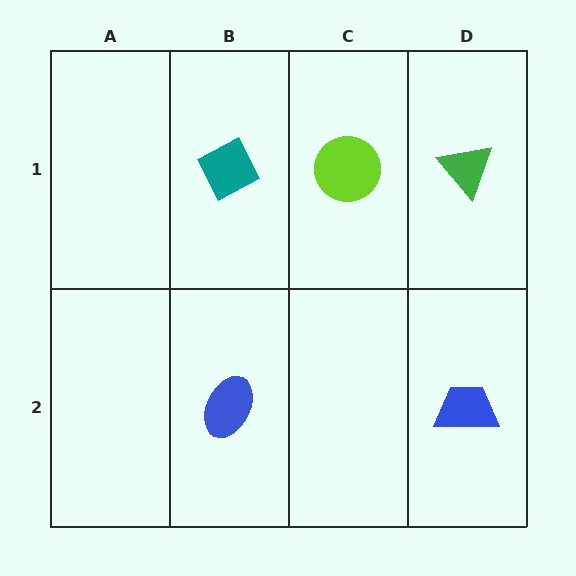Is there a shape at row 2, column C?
No, that cell is empty.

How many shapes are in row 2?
2 shapes.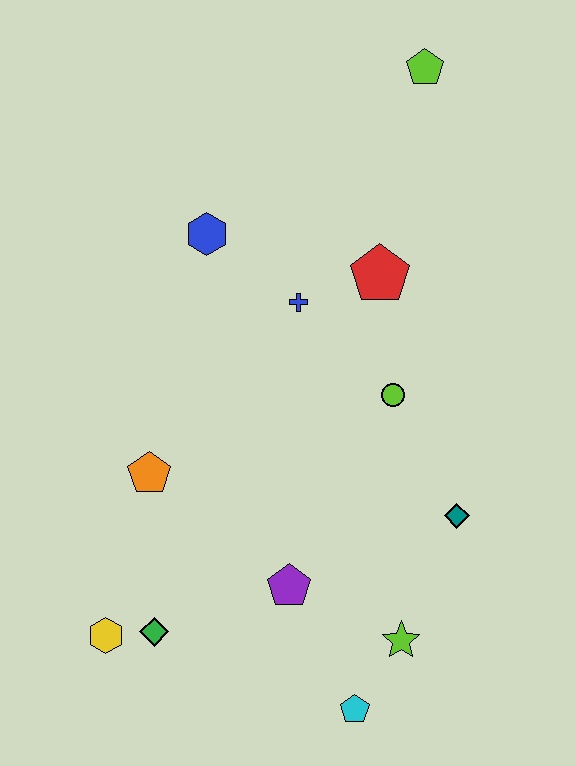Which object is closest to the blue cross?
The red pentagon is closest to the blue cross.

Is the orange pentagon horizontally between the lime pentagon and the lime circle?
No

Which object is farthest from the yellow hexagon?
The lime pentagon is farthest from the yellow hexagon.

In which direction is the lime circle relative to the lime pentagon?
The lime circle is below the lime pentagon.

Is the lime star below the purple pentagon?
Yes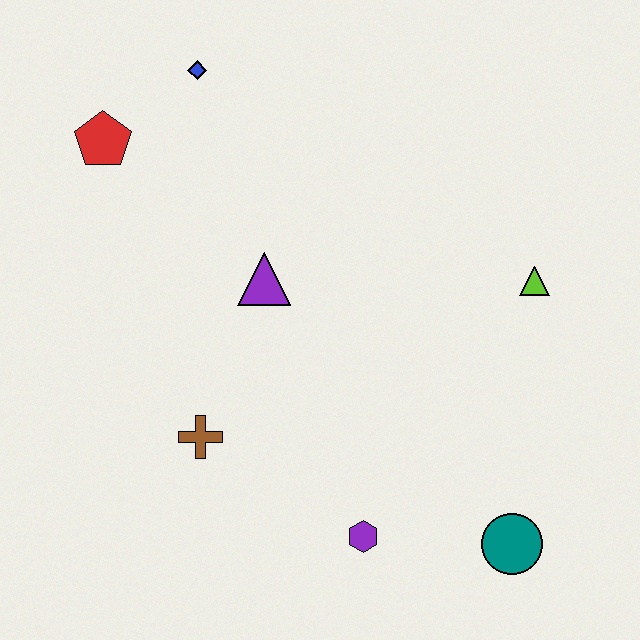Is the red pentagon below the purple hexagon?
No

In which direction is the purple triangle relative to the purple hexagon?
The purple triangle is above the purple hexagon.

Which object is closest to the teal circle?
The purple hexagon is closest to the teal circle.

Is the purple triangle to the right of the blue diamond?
Yes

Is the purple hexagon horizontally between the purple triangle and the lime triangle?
Yes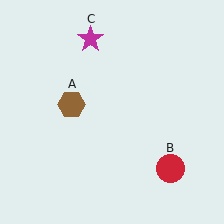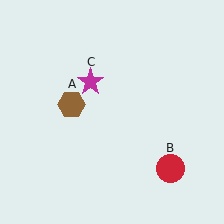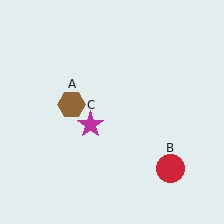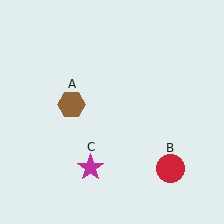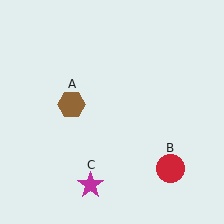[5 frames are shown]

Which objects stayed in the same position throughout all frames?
Brown hexagon (object A) and red circle (object B) remained stationary.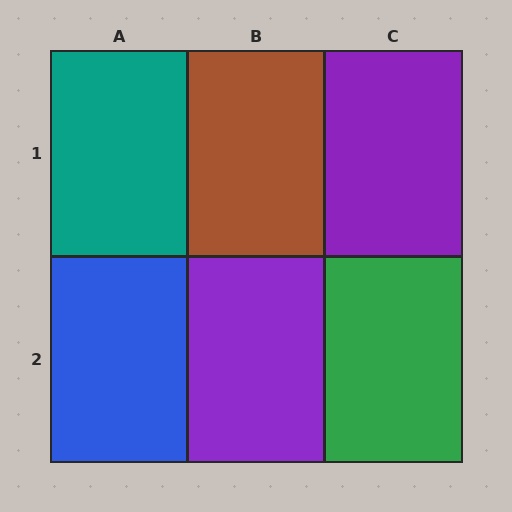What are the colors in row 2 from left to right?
Blue, purple, green.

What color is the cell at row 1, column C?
Purple.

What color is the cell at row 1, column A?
Teal.